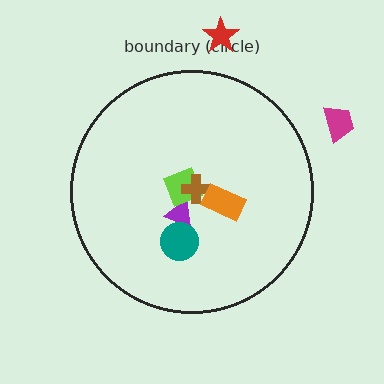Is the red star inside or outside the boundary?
Outside.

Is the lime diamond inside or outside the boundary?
Inside.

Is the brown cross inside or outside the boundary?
Inside.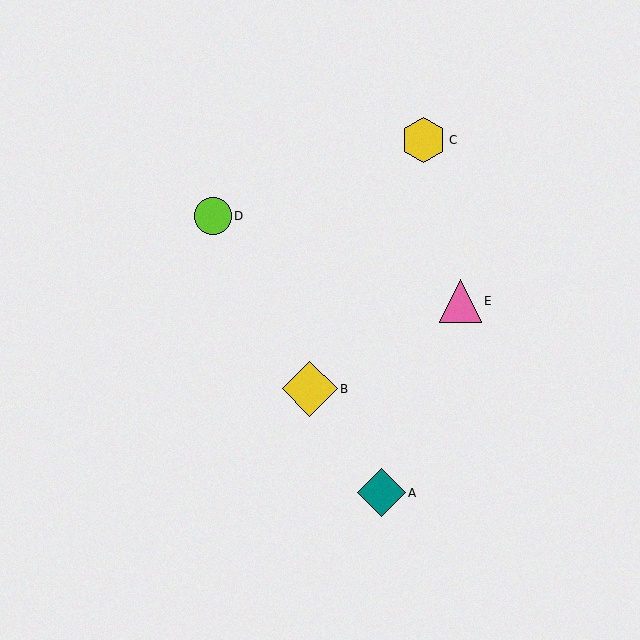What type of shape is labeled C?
Shape C is a yellow hexagon.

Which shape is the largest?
The yellow diamond (labeled B) is the largest.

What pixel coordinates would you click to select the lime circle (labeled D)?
Click at (213, 216) to select the lime circle D.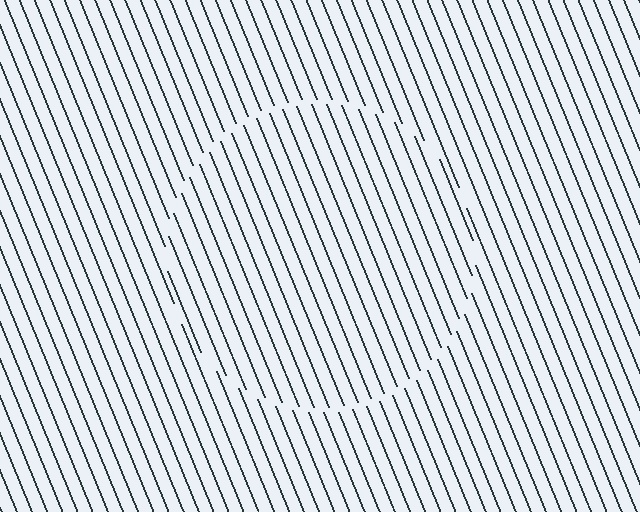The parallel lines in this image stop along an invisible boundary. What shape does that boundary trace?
An illusory circle. The interior of the shape contains the same grating, shifted by half a period — the contour is defined by the phase discontinuity where line-ends from the inner and outer gratings abut.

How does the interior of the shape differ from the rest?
The interior of the shape contains the same grating, shifted by half a period — the contour is defined by the phase discontinuity where line-ends from the inner and outer gratings abut.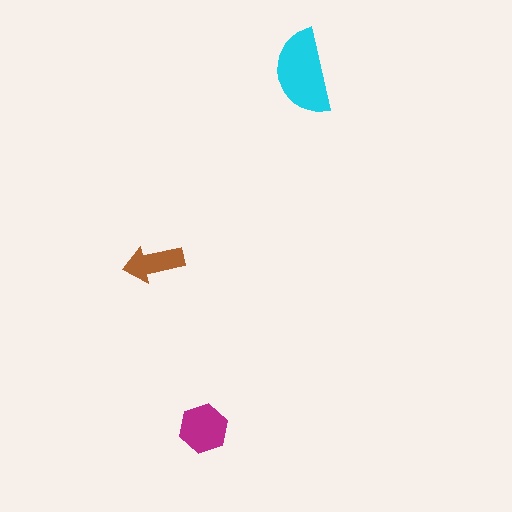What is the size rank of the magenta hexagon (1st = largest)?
2nd.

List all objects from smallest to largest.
The brown arrow, the magenta hexagon, the cyan semicircle.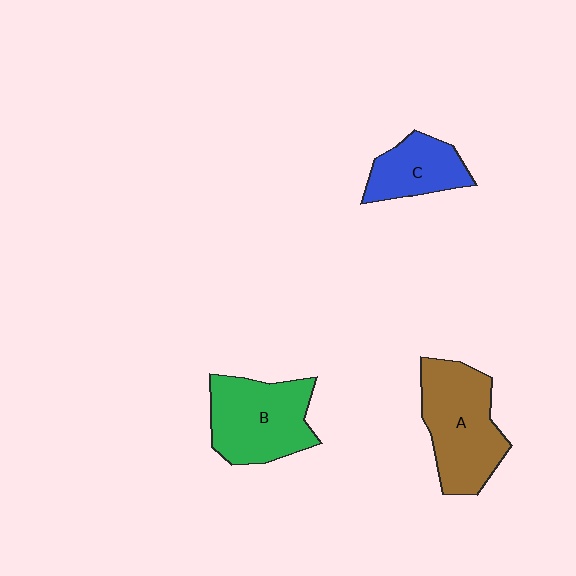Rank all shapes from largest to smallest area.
From largest to smallest: A (brown), B (green), C (blue).